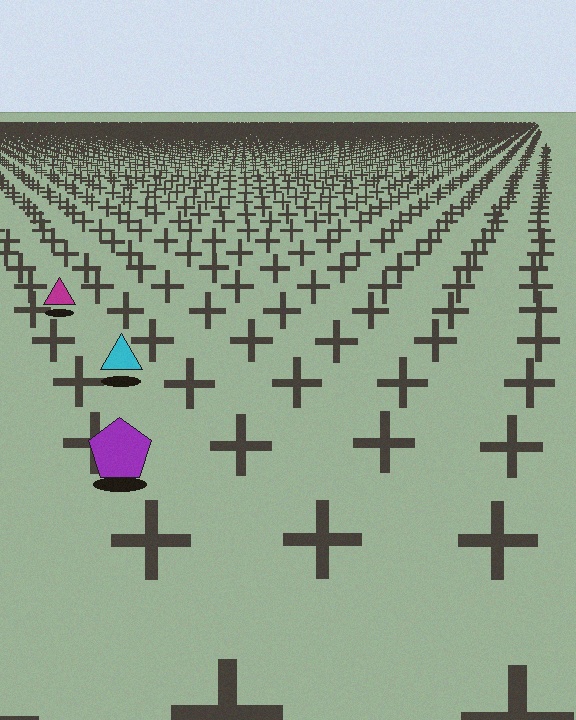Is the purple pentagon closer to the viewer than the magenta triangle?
Yes. The purple pentagon is closer — you can tell from the texture gradient: the ground texture is coarser near it.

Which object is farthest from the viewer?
The magenta triangle is farthest from the viewer. It appears smaller and the ground texture around it is denser.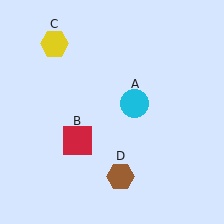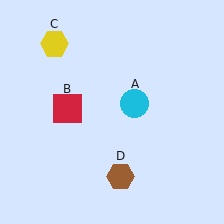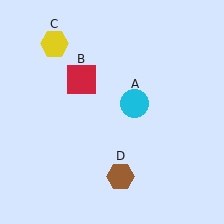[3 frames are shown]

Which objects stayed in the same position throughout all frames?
Cyan circle (object A) and yellow hexagon (object C) and brown hexagon (object D) remained stationary.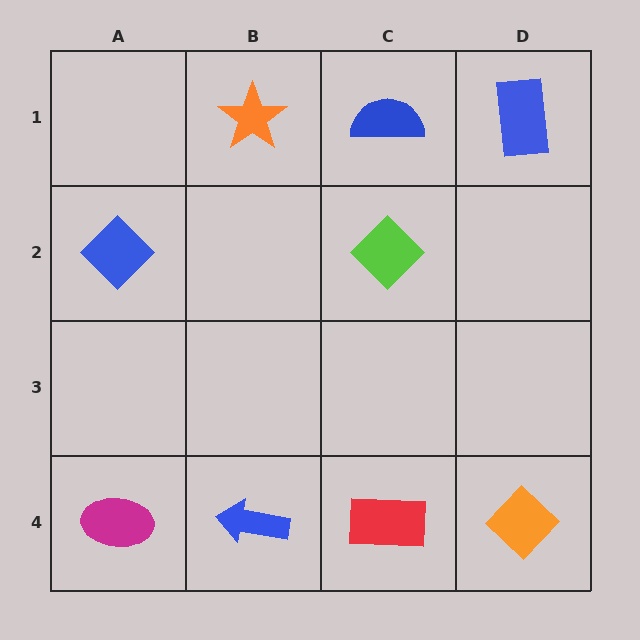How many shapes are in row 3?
0 shapes.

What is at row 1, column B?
An orange star.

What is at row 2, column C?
A lime diamond.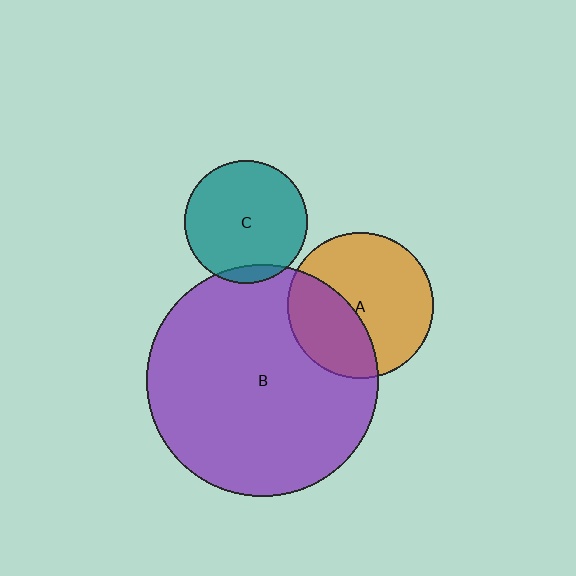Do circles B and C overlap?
Yes.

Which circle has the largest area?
Circle B (purple).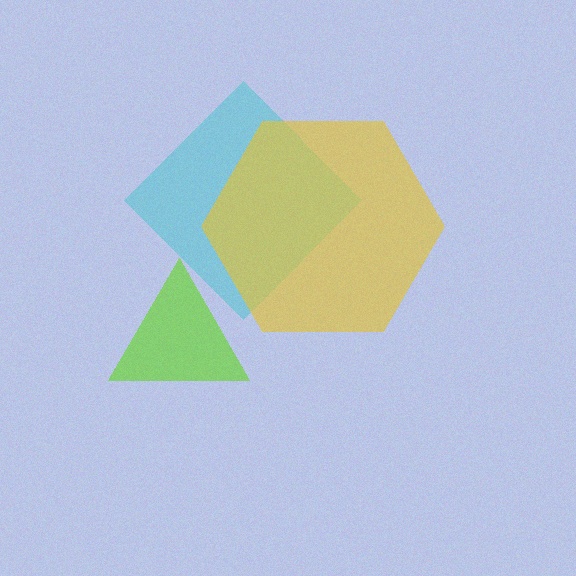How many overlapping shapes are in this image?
There are 3 overlapping shapes in the image.